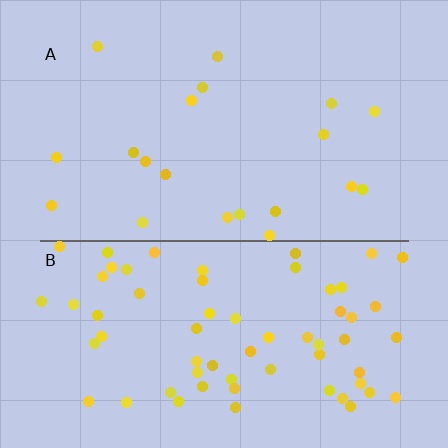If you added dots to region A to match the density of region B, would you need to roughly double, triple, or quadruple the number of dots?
Approximately triple.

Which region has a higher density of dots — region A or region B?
B (the bottom).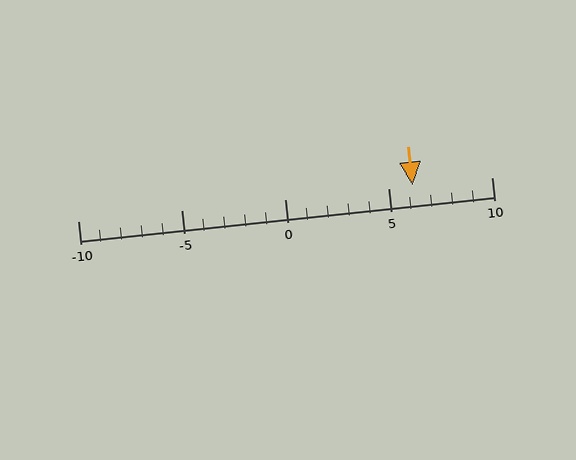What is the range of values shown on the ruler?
The ruler shows values from -10 to 10.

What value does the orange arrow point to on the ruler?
The orange arrow points to approximately 6.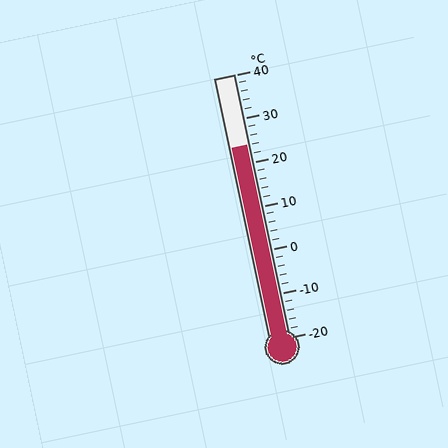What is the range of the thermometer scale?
The thermometer scale ranges from -20°C to 40°C.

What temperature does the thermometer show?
The thermometer shows approximately 24°C.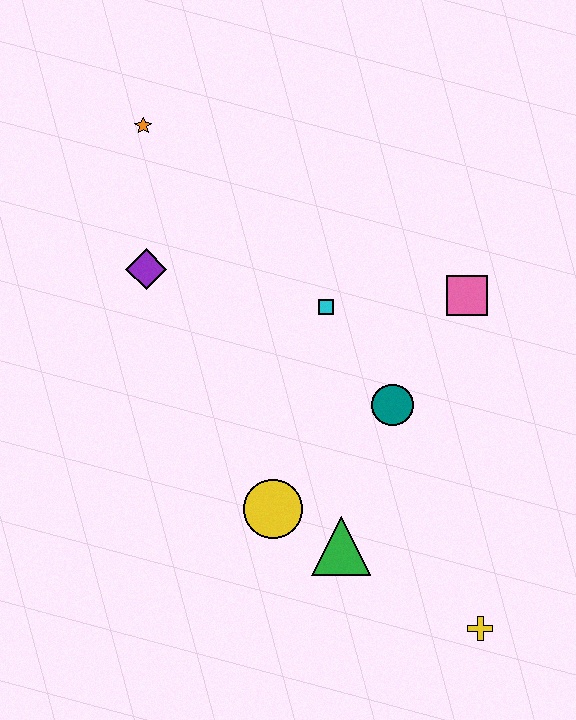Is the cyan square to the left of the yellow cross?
Yes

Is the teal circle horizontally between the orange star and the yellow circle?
No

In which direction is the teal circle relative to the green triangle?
The teal circle is above the green triangle.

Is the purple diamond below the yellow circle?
No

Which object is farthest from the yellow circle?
The orange star is farthest from the yellow circle.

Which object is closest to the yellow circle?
The green triangle is closest to the yellow circle.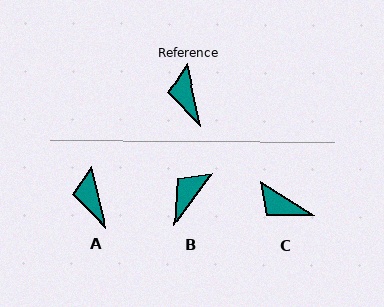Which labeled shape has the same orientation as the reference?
A.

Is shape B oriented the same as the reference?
No, it is off by about 49 degrees.